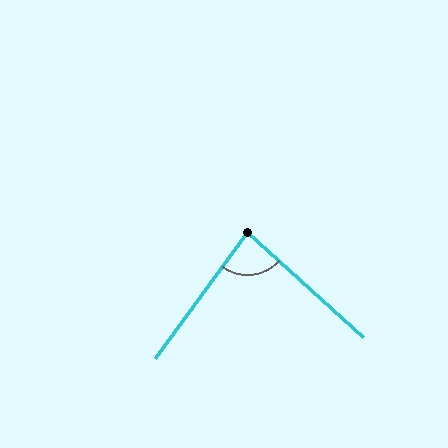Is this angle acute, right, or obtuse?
It is acute.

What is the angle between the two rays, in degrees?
Approximately 84 degrees.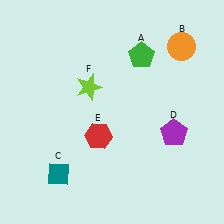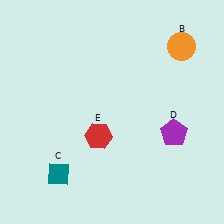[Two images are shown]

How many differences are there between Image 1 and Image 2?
There are 2 differences between the two images.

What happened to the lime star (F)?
The lime star (F) was removed in Image 2. It was in the top-left area of Image 1.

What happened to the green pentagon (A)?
The green pentagon (A) was removed in Image 2. It was in the top-right area of Image 1.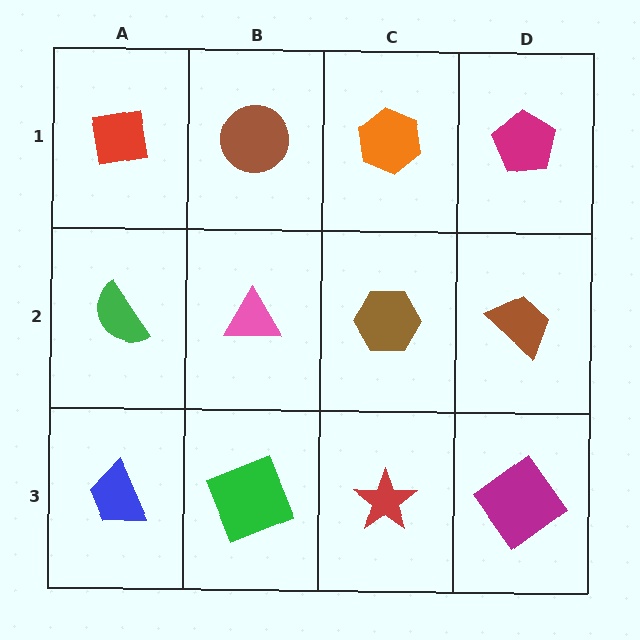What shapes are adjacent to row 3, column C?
A brown hexagon (row 2, column C), a green square (row 3, column B), a magenta diamond (row 3, column D).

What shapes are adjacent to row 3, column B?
A pink triangle (row 2, column B), a blue trapezoid (row 3, column A), a red star (row 3, column C).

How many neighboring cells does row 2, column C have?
4.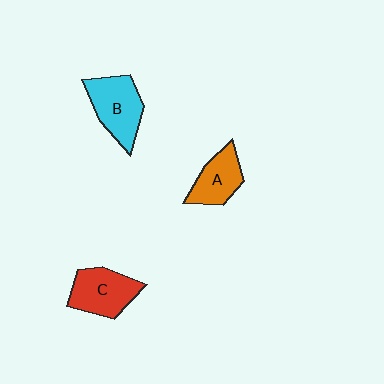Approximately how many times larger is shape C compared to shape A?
Approximately 1.2 times.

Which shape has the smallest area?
Shape A (orange).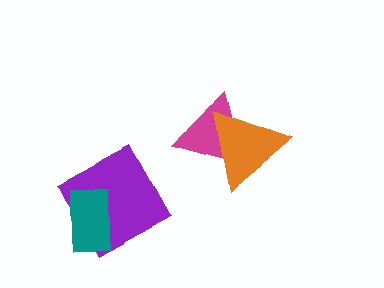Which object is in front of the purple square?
The teal rectangle is in front of the purple square.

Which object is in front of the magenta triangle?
The orange triangle is in front of the magenta triangle.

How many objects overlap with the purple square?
1 object overlaps with the purple square.